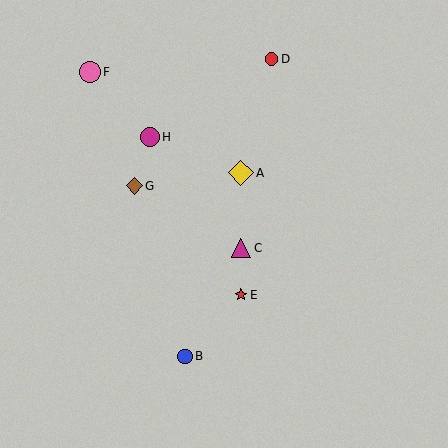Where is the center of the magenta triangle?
The center of the magenta triangle is at (241, 248).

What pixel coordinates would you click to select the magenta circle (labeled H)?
Click at (150, 137) to select the magenta circle H.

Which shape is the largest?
The yellow diamond (labeled A) is the largest.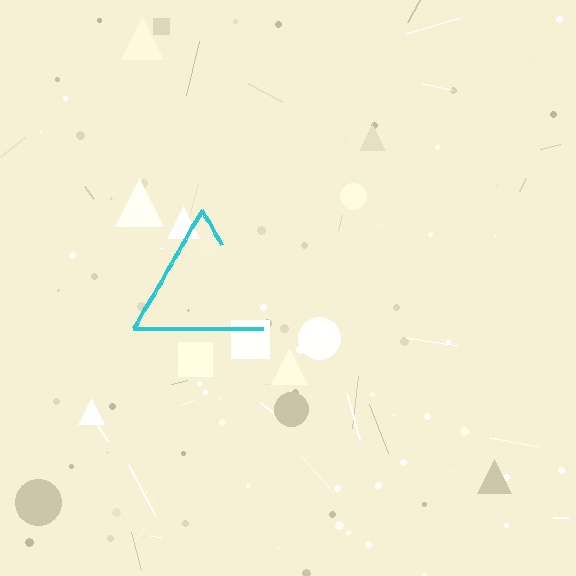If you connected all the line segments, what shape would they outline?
They would outline a triangle.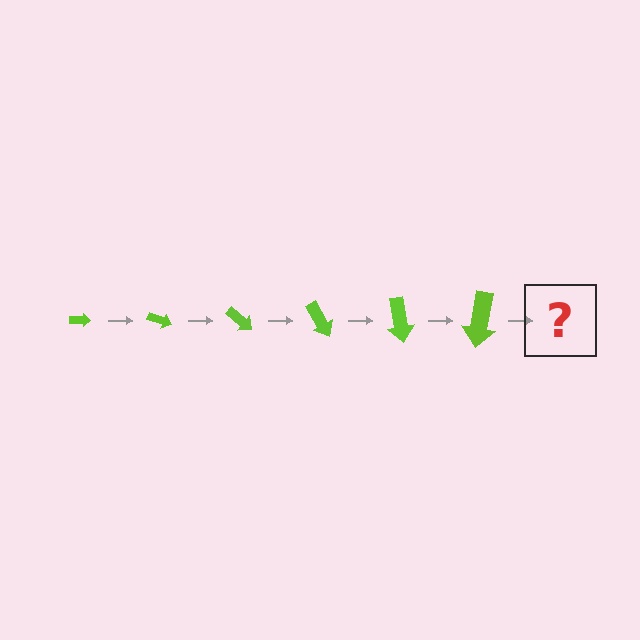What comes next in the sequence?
The next element should be an arrow, larger than the previous one and rotated 120 degrees from the start.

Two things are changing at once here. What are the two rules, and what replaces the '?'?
The two rules are that the arrow grows larger each step and it rotates 20 degrees each step. The '?' should be an arrow, larger than the previous one and rotated 120 degrees from the start.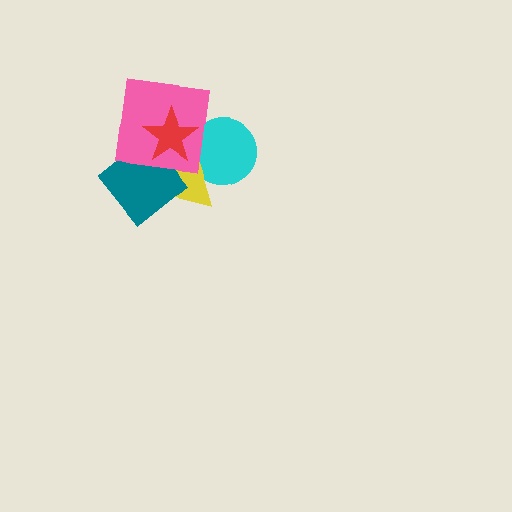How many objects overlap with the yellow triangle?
4 objects overlap with the yellow triangle.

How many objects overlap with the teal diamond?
3 objects overlap with the teal diamond.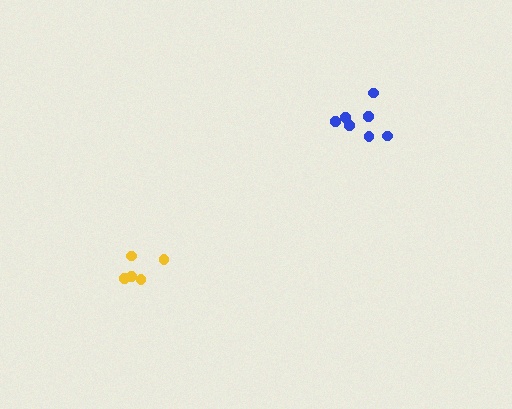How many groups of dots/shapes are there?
There are 2 groups.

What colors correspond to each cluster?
The clusters are colored: yellow, blue.